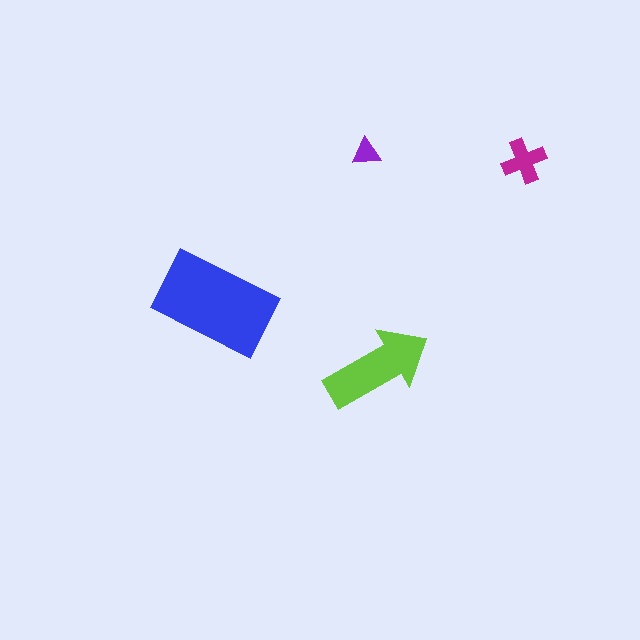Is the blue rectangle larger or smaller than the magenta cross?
Larger.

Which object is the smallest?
The purple triangle.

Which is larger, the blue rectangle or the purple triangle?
The blue rectangle.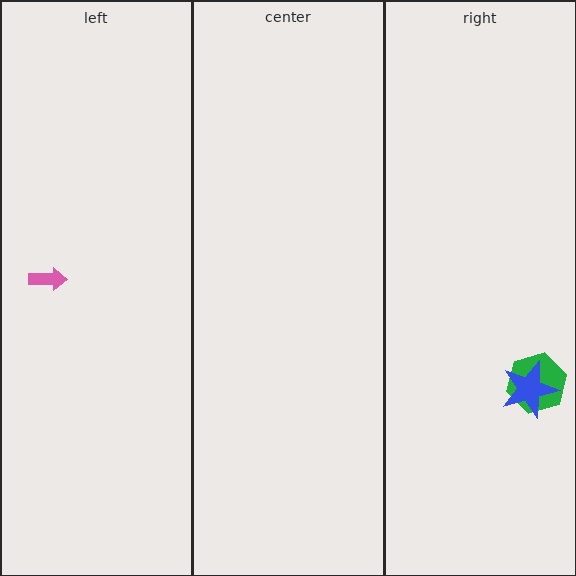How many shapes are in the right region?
2.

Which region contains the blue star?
The right region.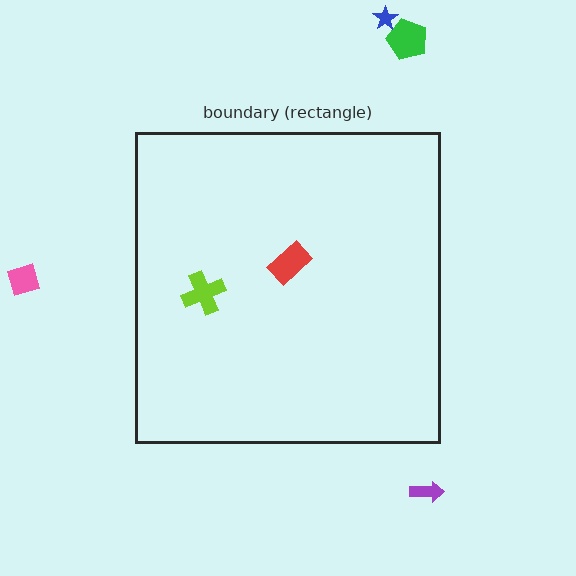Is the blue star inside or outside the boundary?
Outside.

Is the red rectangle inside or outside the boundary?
Inside.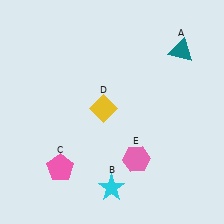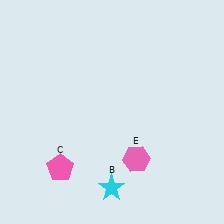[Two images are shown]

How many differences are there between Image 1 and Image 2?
There are 2 differences between the two images.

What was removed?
The teal triangle (A), the yellow diamond (D) were removed in Image 2.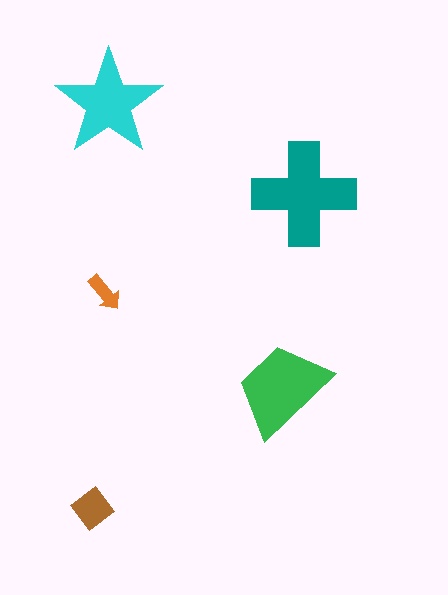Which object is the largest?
The teal cross.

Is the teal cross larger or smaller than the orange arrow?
Larger.